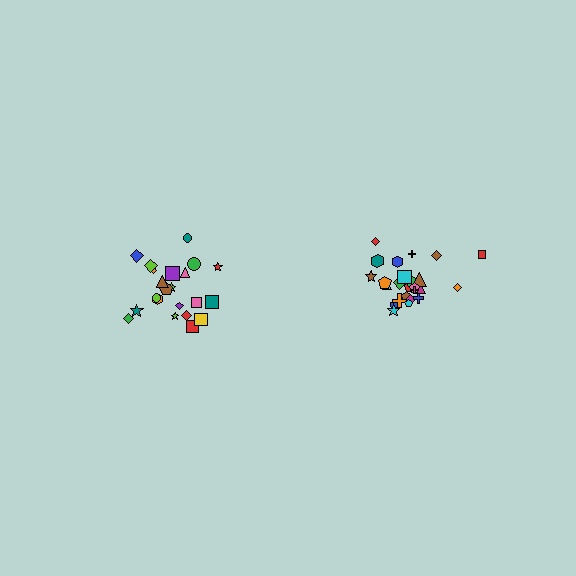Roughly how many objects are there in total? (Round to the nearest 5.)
Roughly 45 objects in total.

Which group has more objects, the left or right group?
The right group.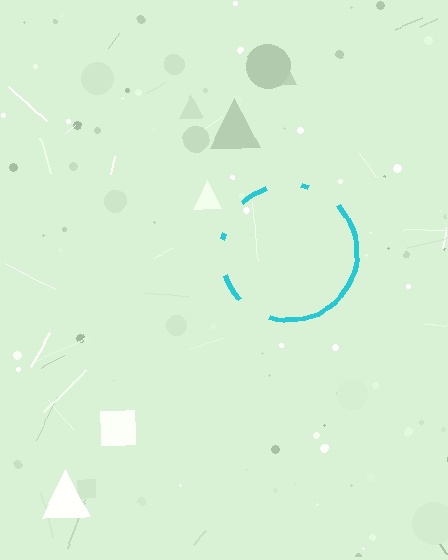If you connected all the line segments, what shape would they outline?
They would outline a circle.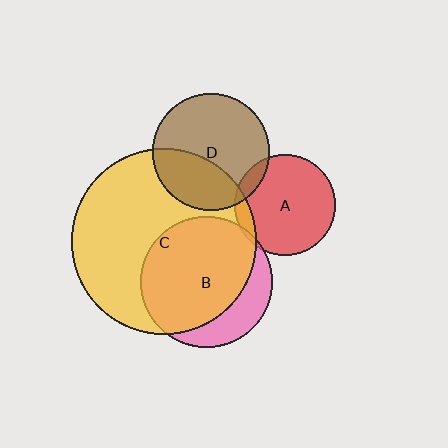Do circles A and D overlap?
Yes.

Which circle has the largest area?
Circle C (yellow).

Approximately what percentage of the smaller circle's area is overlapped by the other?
Approximately 10%.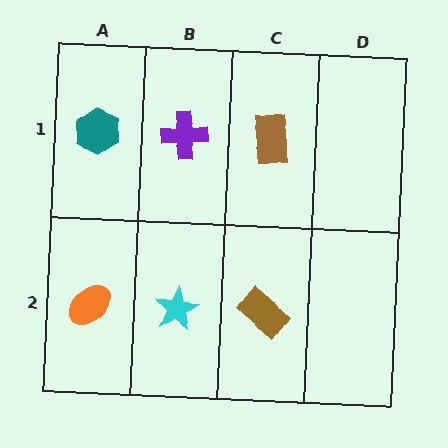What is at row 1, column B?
A purple cross.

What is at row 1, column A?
A teal hexagon.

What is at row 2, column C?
A brown rectangle.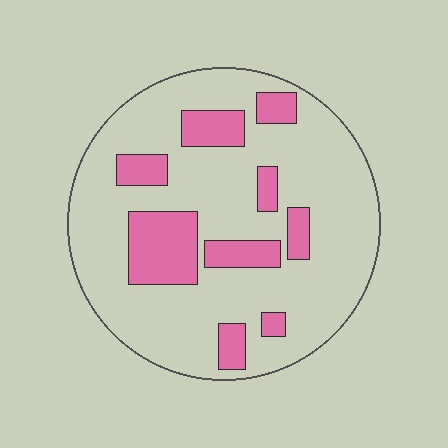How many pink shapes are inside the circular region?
9.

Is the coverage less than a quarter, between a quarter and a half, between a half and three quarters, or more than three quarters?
Less than a quarter.